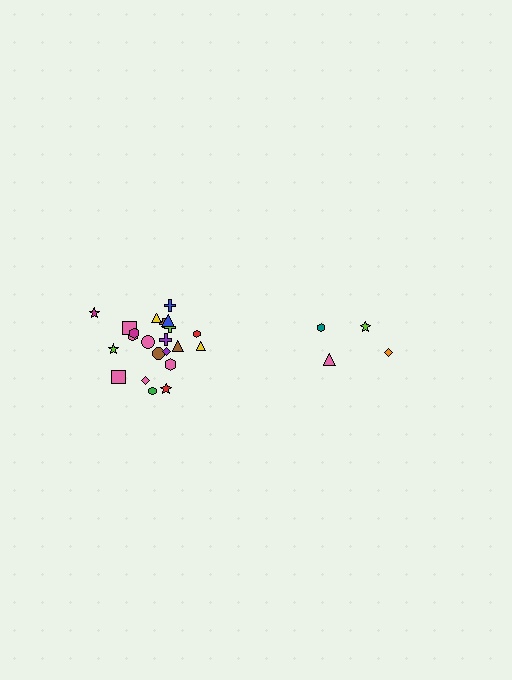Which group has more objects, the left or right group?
The left group.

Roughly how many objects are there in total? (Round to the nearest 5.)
Roughly 25 objects in total.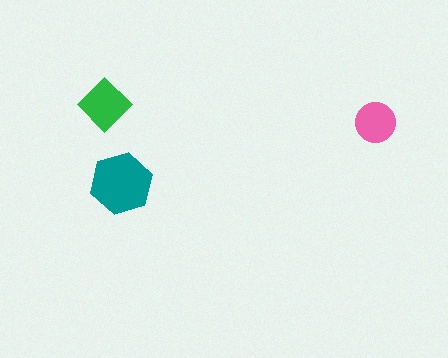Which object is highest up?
The green diamond is topmost.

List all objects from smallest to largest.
The pink circle, the green diamond, the teal hexagon.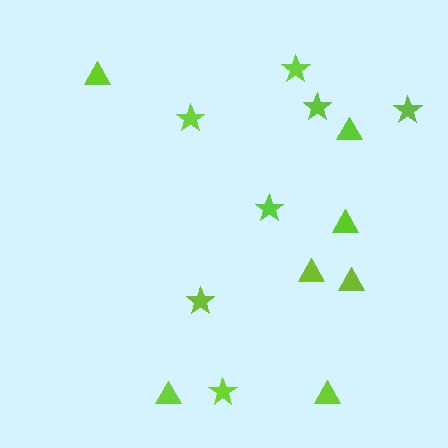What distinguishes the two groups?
There are 2 groups: one group of triangles (7) and one group of stars (7).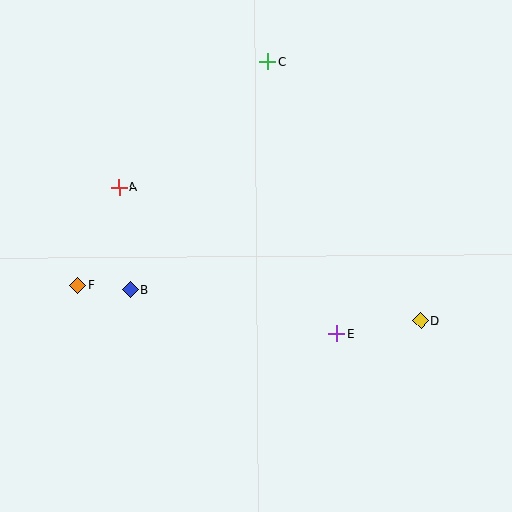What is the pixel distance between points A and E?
The distance between A and E is 263 pixels.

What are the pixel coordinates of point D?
Point D is at (421, 320).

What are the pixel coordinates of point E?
Point E is at (336, 334).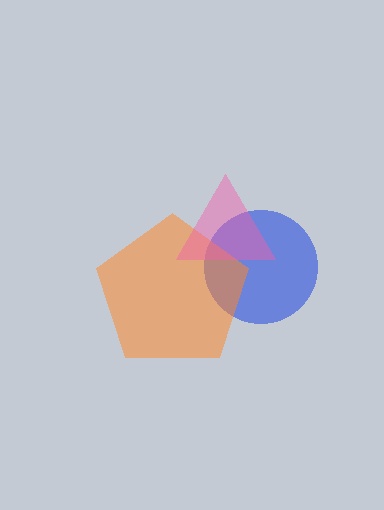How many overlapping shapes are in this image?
There are 3 overlapping shapes in the image.